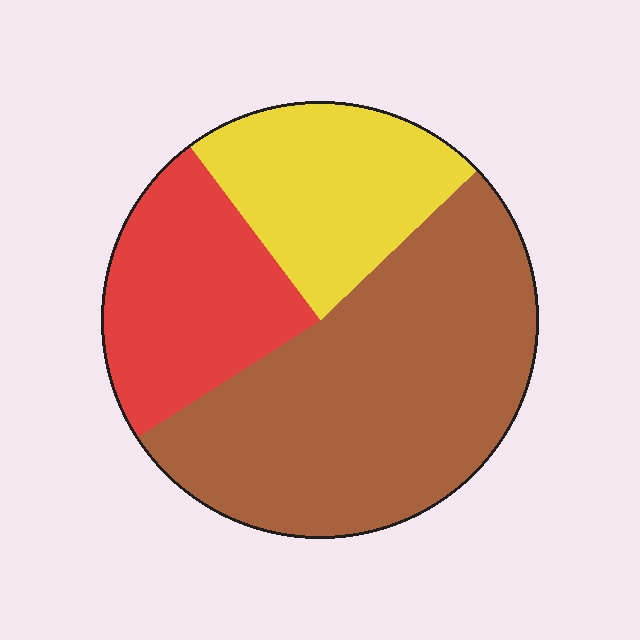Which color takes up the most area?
Brown, at roughly 55%.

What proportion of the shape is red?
Red covers about 25% of the shape.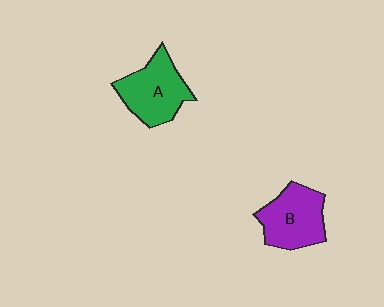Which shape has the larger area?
Shape A (green).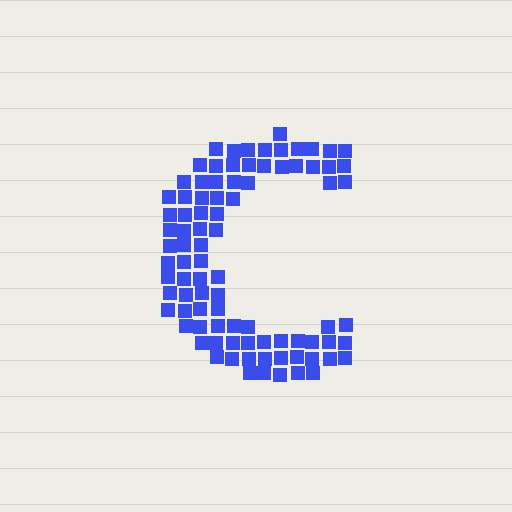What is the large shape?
The large shape is the letter C.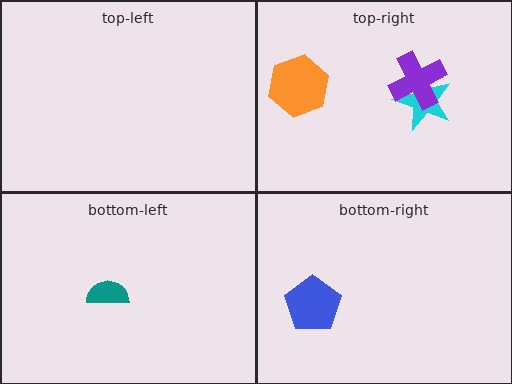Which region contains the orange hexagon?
The top-right region.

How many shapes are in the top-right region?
3.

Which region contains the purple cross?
The top-right region.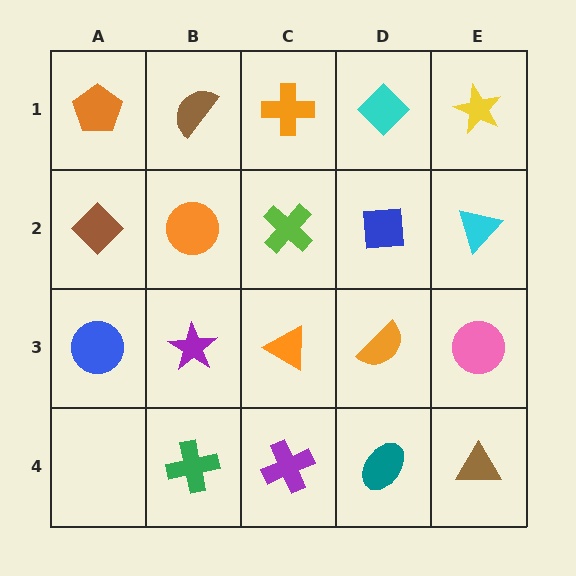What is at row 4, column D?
A teal ellipse.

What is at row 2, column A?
A brown diamond.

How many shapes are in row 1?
5 shapes.